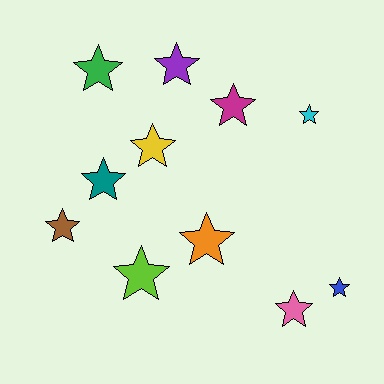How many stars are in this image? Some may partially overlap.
There are 11 stars.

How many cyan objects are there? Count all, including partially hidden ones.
There is 1 cyan object.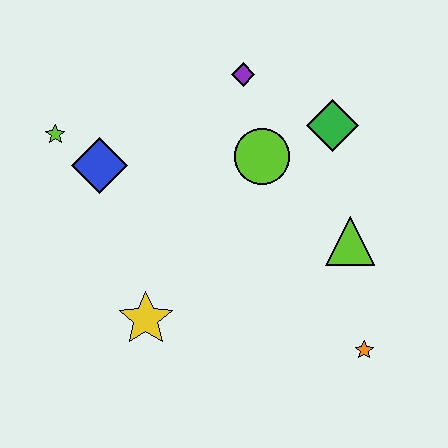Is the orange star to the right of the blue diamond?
Yes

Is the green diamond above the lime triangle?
Yes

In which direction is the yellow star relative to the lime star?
The yellow star is below the lime star.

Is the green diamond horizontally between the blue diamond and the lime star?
No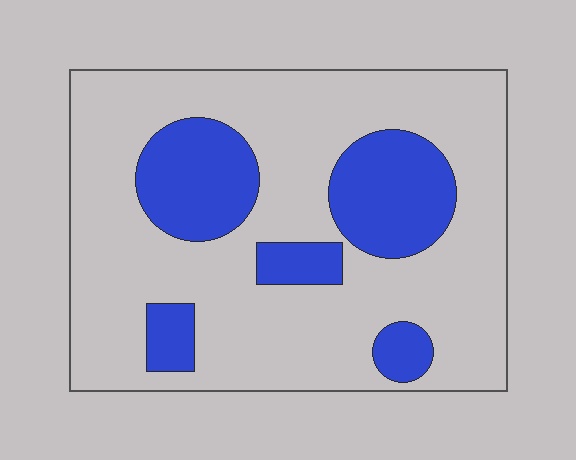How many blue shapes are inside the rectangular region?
5.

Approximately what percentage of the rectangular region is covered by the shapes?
Approximately 25%.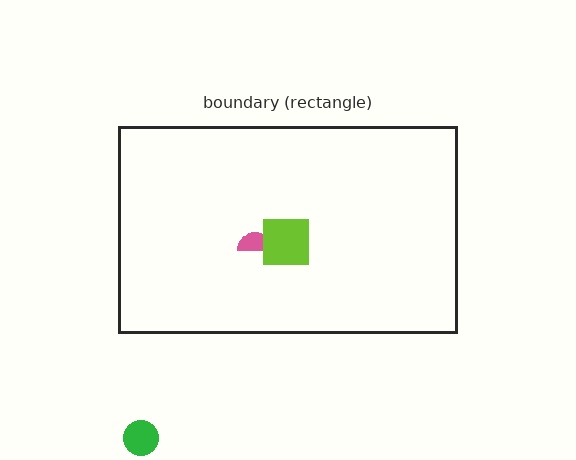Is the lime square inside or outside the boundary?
Inside.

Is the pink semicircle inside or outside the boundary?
Inside.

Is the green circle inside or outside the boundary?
Outside.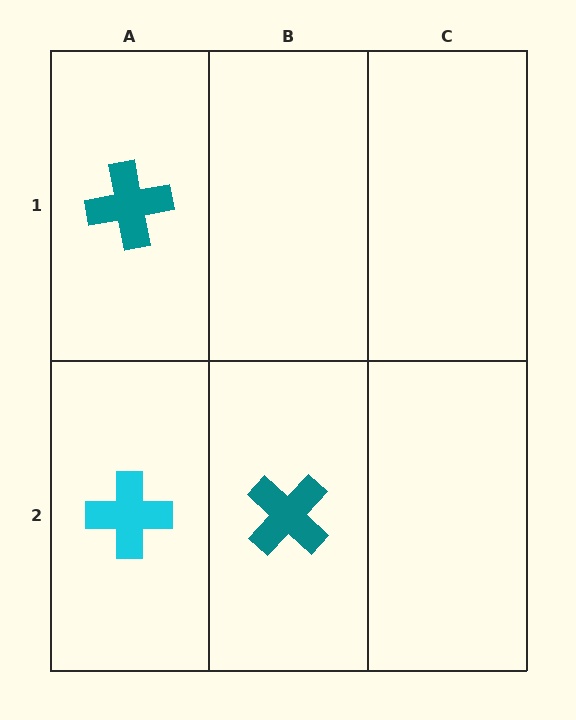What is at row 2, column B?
A teal cross.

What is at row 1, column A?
A teal cross.